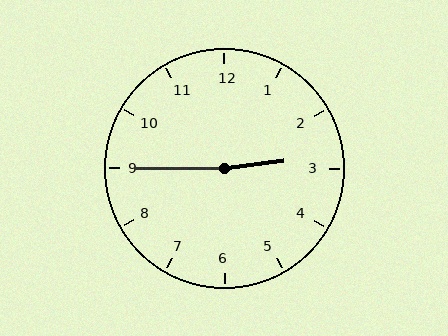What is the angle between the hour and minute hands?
Approximately 172 degrees.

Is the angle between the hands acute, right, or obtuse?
It is obtuse.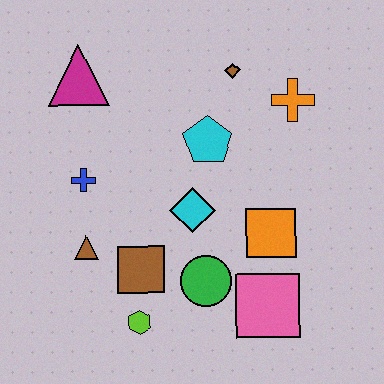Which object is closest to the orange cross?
The brown diamond is closest to the orange cross.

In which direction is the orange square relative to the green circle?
The orange square is to the right of the green circle.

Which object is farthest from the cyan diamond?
The magenta triangle is farthest from the cyan diamond.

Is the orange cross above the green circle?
Yes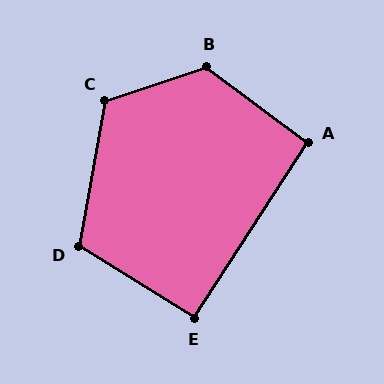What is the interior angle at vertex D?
Approximately 111 degrees (obtuse).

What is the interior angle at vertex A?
Approximately 94 degrees (approximately right).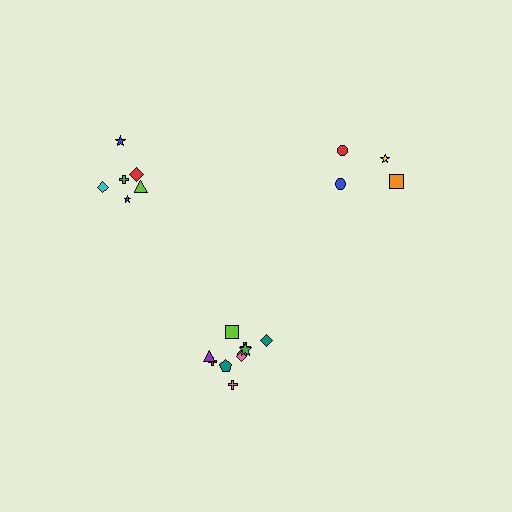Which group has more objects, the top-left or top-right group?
The top-left group.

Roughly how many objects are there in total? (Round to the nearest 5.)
Roughly 20 objects in total.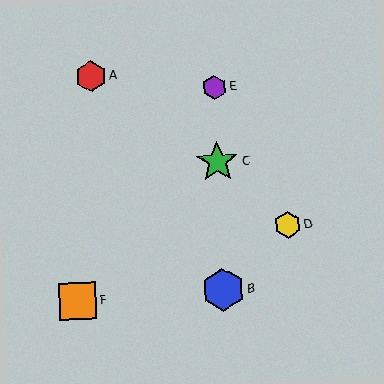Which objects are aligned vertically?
Objects B, C, E are aligned vertically.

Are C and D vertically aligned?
No, C is at x≈217 and D is at x≈288.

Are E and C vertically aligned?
Yes, both are at x≈214.